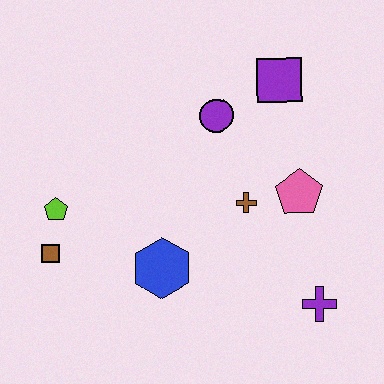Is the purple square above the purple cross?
Yes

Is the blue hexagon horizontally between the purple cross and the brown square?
Yes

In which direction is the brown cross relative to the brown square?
The brown cross is to the right of the brown square.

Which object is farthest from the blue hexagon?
The purple square is farthest from the blue hexagon.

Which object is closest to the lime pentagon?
The brown square is closest to the lime pentagon.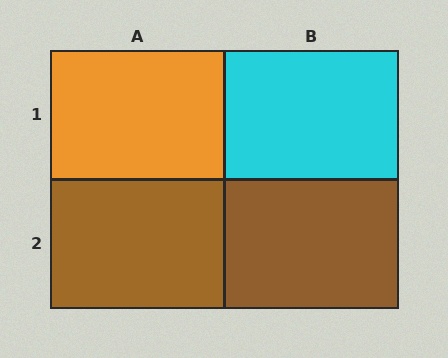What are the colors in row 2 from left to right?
Brown, brown.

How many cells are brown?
2 cells are brown.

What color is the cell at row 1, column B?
Cyan.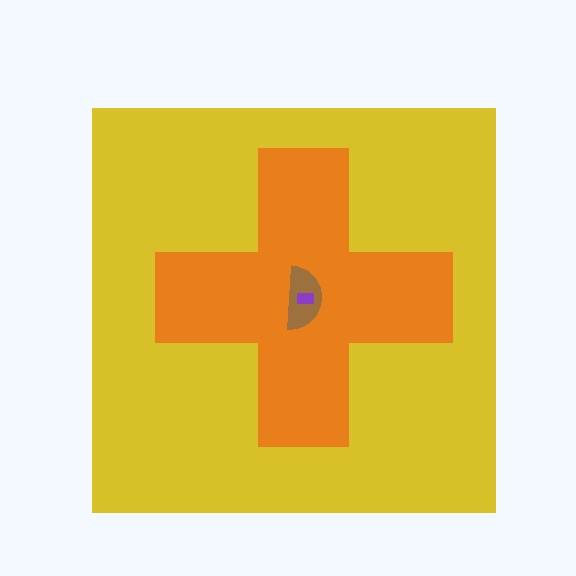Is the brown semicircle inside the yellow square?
Yes.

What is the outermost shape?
The yellow square.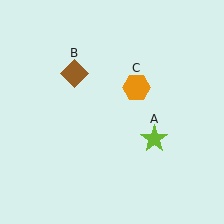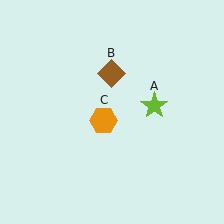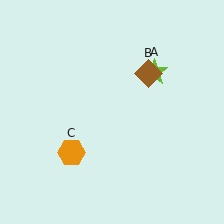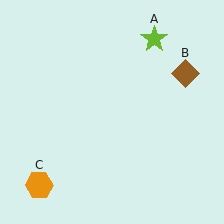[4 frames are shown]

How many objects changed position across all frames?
3 objects changed position: lime star (object A), brown diamond (object B), orange hexagon (object C).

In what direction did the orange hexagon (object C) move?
The orange hexagon (object C) moved down and to the left.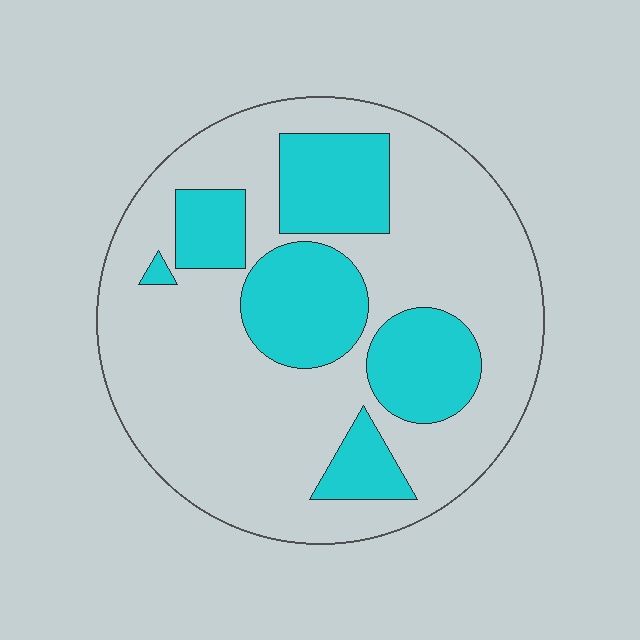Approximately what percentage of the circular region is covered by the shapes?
Approximately 30%.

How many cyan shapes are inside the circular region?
6.